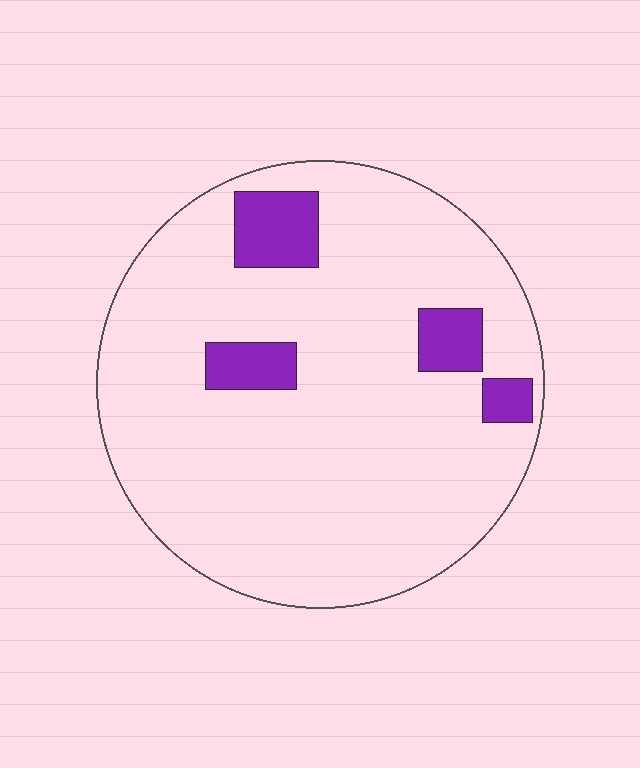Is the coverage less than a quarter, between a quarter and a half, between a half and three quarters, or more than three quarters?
Less than a quarter.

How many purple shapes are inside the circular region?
4.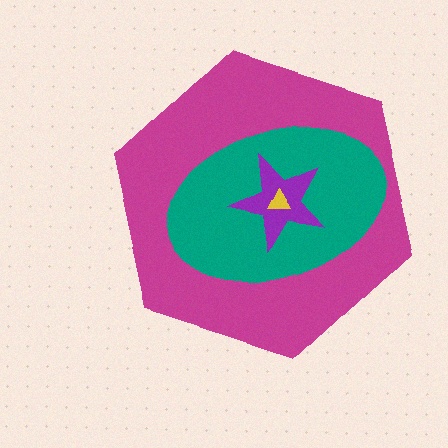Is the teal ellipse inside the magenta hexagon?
Yes.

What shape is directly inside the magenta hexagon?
The teal ellipse.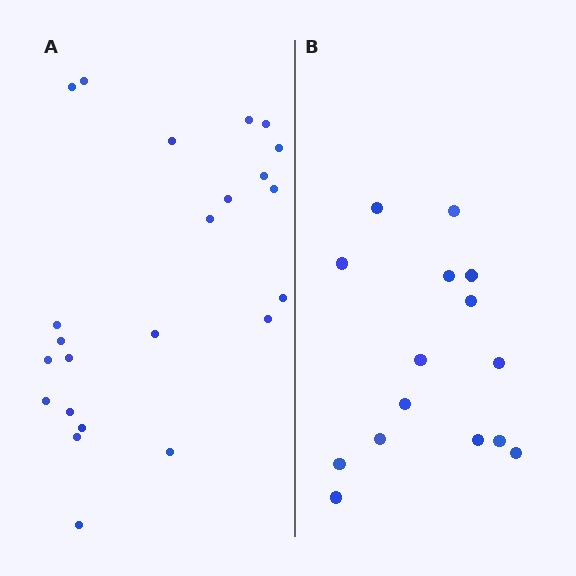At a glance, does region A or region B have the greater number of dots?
Region A (the left region) has more dots.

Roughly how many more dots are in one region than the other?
Region A has roughly 8 or so more dots than region B.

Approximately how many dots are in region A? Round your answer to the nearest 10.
About 20 dots. (The exact count is 23, which rounds to 20.)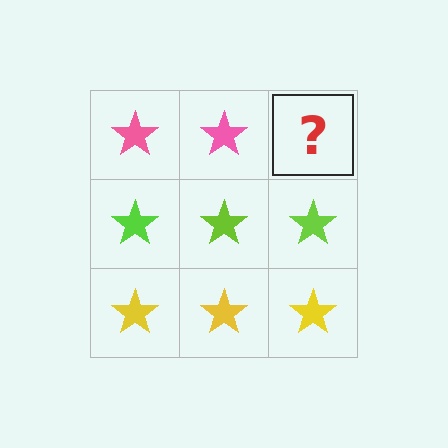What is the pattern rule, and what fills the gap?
The rule is that each row has a consistent color. The gap should be filled with a pink star.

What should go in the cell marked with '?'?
The missing cell should contain a pink star.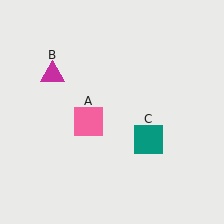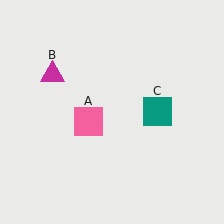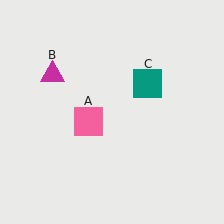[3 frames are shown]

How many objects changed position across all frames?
1 object changed position: teal square (object C).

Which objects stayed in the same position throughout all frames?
Pink square (object A) and magenta triangle (object B) remained stationary.